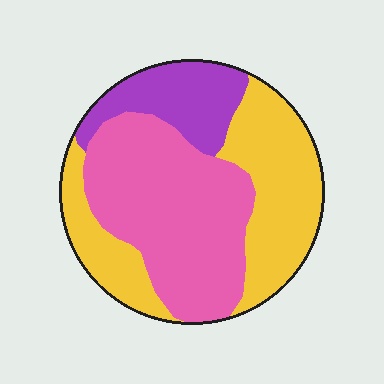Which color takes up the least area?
Purple, at roughly 15%.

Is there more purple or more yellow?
Yellow.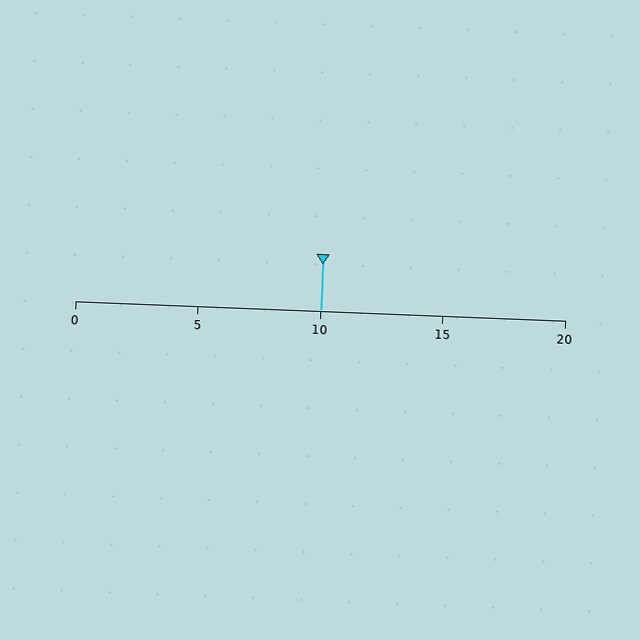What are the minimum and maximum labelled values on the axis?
The axis runs from 0 to 20.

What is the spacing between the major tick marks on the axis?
The major ticks are spaced 5 apart.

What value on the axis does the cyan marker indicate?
The marker indicates approximately 10.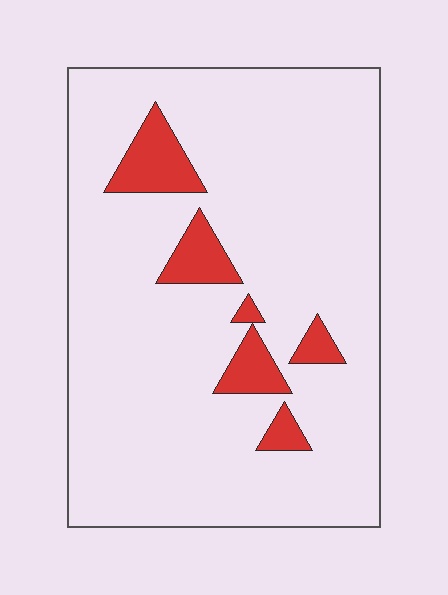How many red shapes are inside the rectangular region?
6.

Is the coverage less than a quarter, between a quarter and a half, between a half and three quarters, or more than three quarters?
Less than a quarter.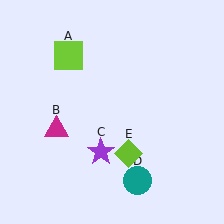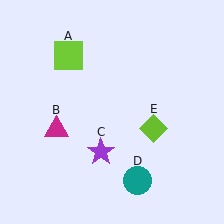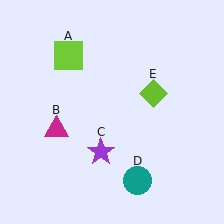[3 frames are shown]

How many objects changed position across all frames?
1 object changed position: lime diamond (object E).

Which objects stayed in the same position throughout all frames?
Lime square (object A) and magenta triangle (object B) and purple star (object C) and teal circle (object D) remained stationary.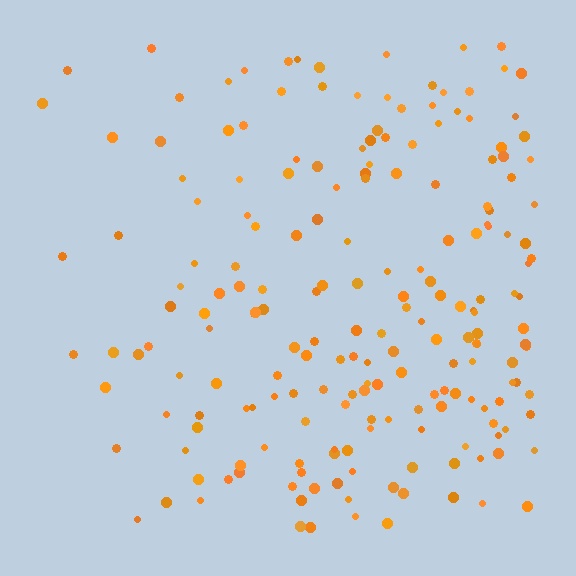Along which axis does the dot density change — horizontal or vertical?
Horizontal.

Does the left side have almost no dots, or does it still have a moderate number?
Still a moderate number, just noticeably fewer than the right.